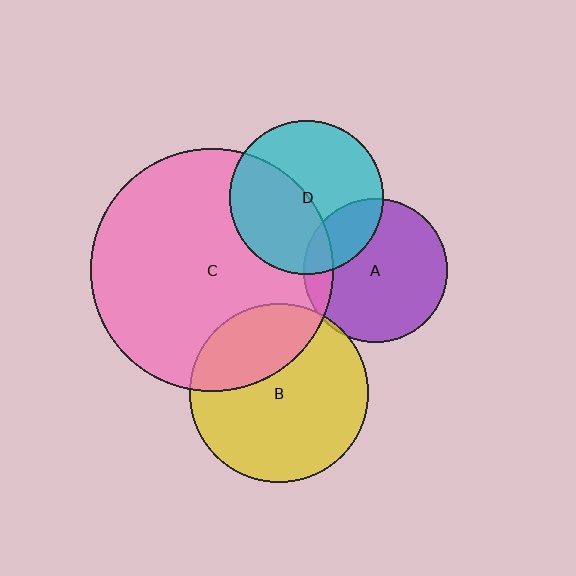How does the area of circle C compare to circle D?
Approximately 2.5 times.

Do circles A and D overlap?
Yes.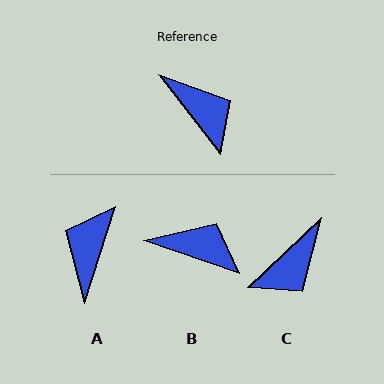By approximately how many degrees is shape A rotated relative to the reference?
Approximately 125 degrees counter-clockwise.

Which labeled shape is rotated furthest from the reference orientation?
A, about 125 degrees away.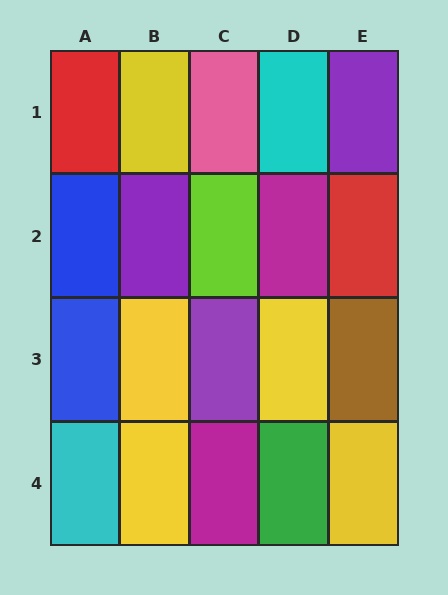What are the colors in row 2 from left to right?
Blue, purple, lime, magenta, red.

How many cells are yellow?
5 cells are yellow.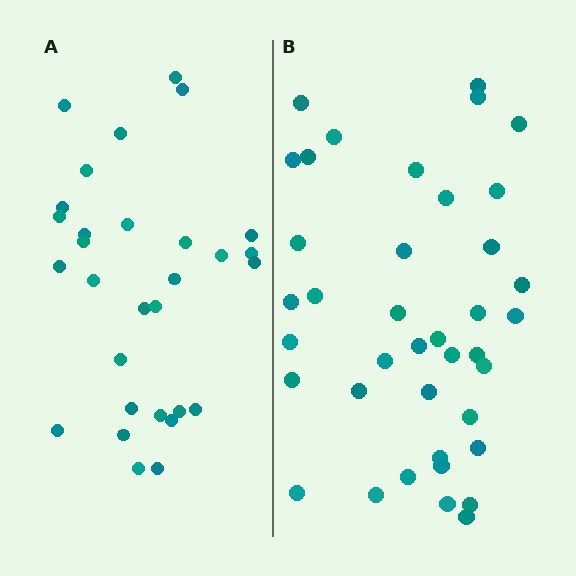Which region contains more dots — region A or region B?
Region B (the right region) has more dots.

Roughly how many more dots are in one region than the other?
Region B has roughly 8 or so more dots than region A.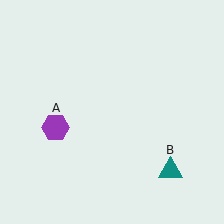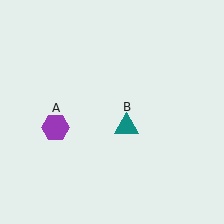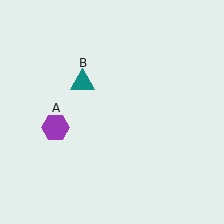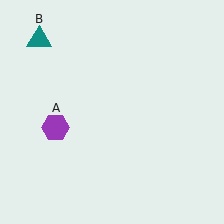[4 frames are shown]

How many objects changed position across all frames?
1 object changed position: teal triangle (object B).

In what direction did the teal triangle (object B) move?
The teal triangle (object B) moved up and to the left.